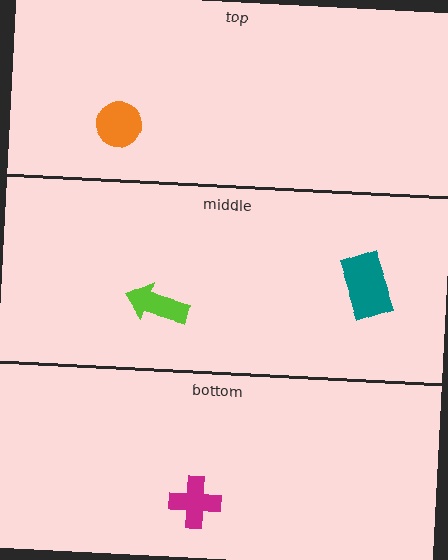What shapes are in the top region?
The orange circle.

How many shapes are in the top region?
1.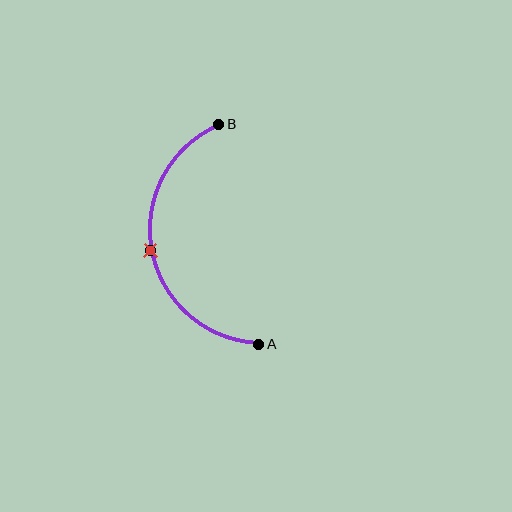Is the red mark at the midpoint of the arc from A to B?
Yes. The red mark lies on the arc at equal arc-length from both A and B — it is the arc midpoint.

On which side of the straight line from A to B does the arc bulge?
The arc bulges to the left of the straight line connecting A and B.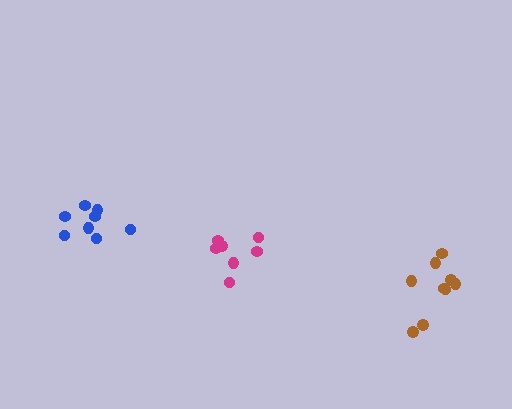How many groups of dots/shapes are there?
There are 3 groups.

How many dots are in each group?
Group 1: 7 dots, Group 2: 8 dots, Group 3: 9 dots (24 total).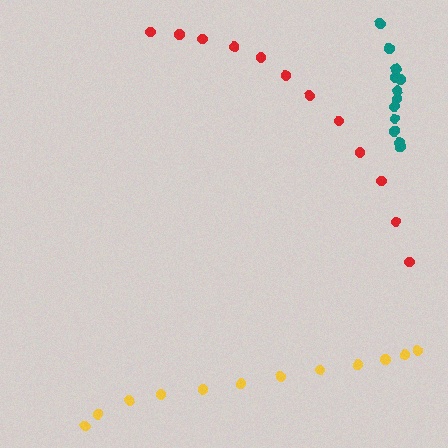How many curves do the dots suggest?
There are 3 distinct paths.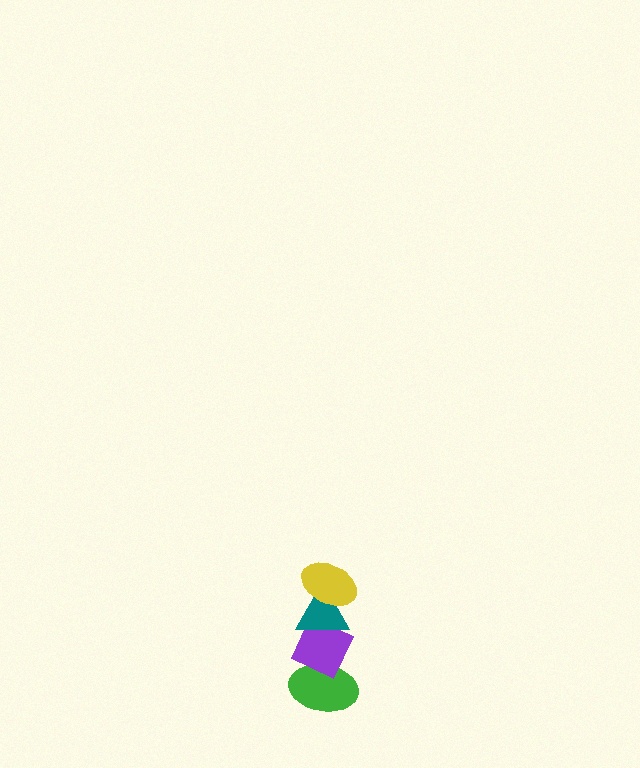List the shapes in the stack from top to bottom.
From top to bottom: the yellow ellipse, the teal triangle, the purple diamond, the green ellipse.